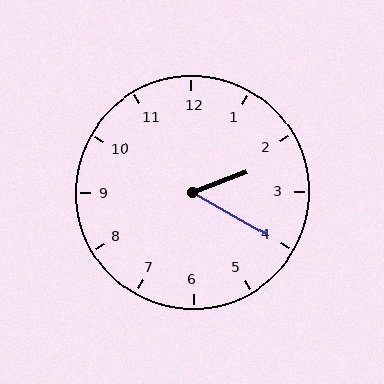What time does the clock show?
2:20.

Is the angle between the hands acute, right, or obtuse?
It is acute.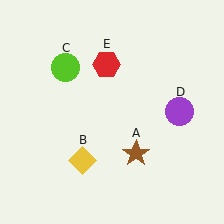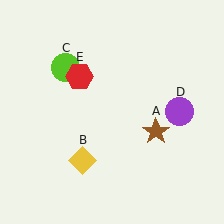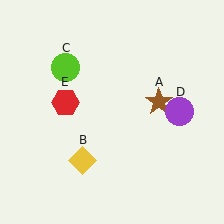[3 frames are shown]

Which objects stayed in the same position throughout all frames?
Yellow diamond (object B) and lime circle (object C) and purple circle (object D) remained stationary.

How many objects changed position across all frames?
2 objects changed position: brown star (object A), red hexagon (object E).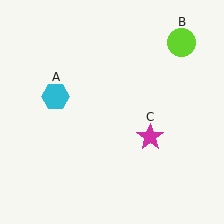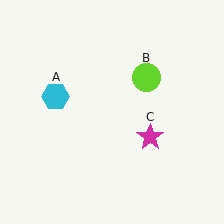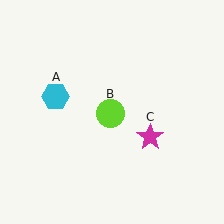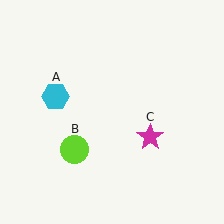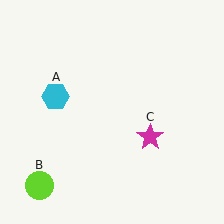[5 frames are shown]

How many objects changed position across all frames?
1 object changed position: lime circle (object B).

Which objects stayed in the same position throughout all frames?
Cyan hexagon (object A) and magenta star (object C) remained stationary.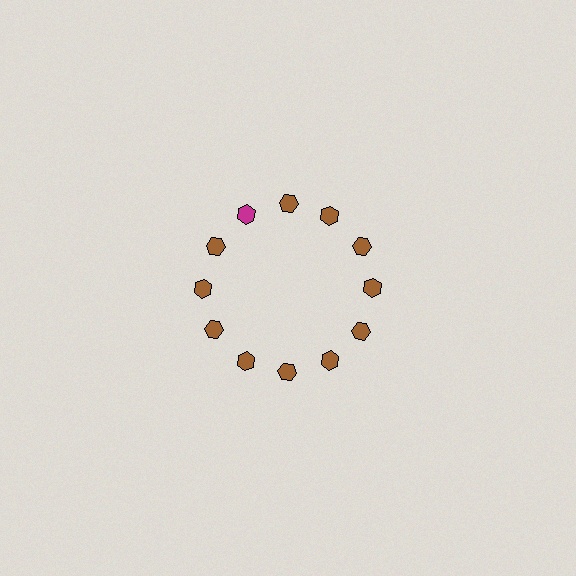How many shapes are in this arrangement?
There are 12 shapes arranged in a ring pattern.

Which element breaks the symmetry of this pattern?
The magenta hexagon at roughly the 11 o'clock position breaks the symmetry. All other shapes are brown hexagons.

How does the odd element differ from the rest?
It has a different color: magenta instead of brown.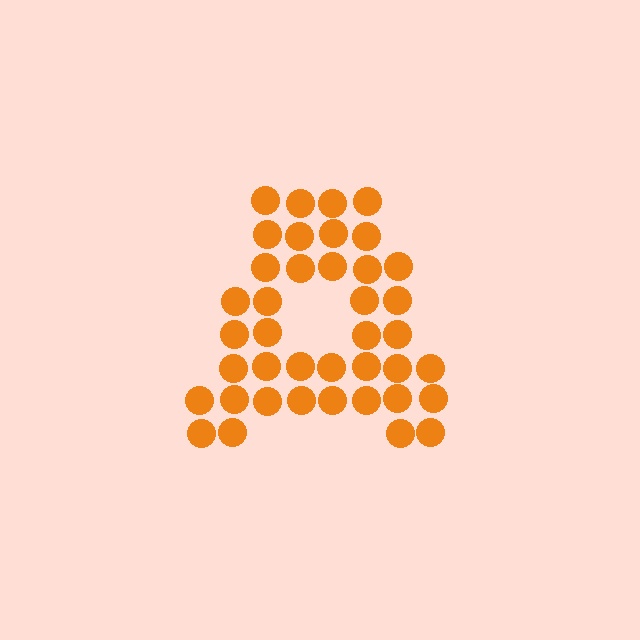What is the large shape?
The large shape is the letter A.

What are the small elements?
The small elements are circles.